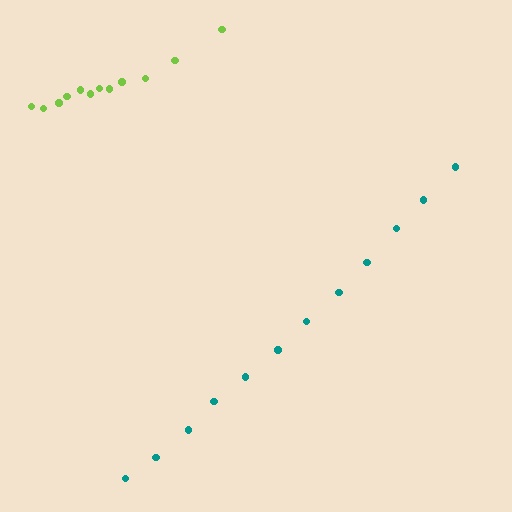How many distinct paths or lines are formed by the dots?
There are 2 distinct paths.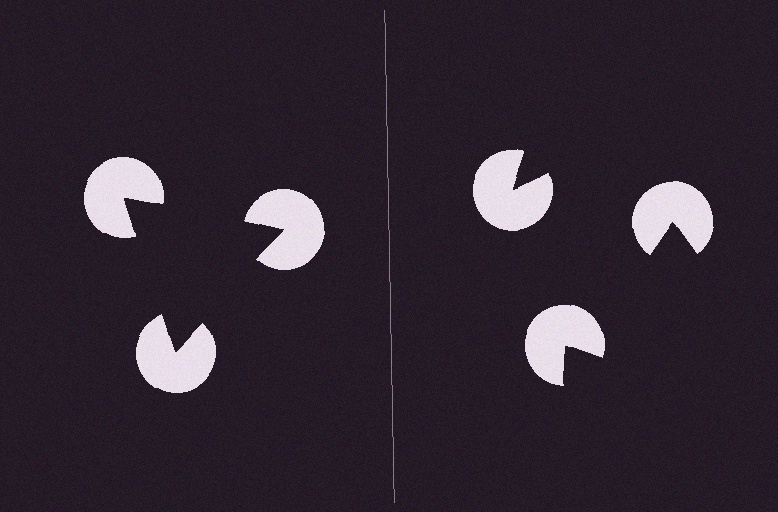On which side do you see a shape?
An illusory triangle appears on the left side. On the right side the wedge cuts are rotated, so no coherent shape forms.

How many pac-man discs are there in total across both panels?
6 — 3 on each side.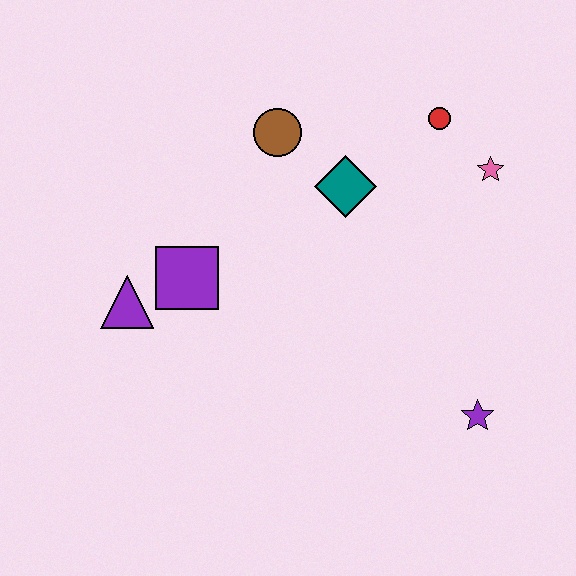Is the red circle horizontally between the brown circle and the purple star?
Yes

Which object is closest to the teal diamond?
The brown circle is closest to the teal diamond.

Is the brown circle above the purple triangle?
Yes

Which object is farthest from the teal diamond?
The purple star is farthest from the teal diamond.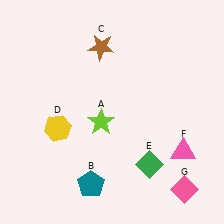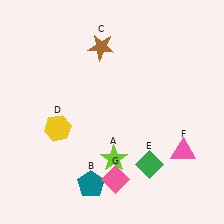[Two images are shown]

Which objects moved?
The objects that moved are: the lime star (A), the pink diamond (G).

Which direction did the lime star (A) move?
The lime star (A) moved down.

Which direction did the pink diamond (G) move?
The pink diamond (G) moved left.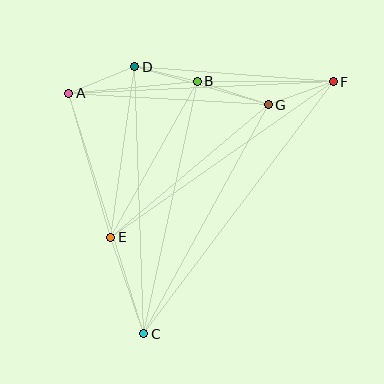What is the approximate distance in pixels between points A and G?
The distance between A and G is approximately 200 pixels.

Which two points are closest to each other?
Points B and D are closest to each other.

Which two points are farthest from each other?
Points C and F are farthest from each other.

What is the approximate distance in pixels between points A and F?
The distance between A and F is approximately 265 pixels.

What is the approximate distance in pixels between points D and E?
The distance between D and E is approximately 172 pixels.